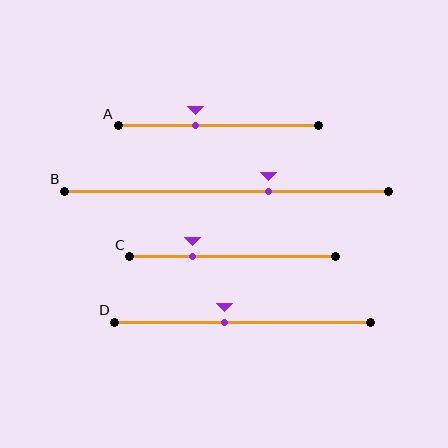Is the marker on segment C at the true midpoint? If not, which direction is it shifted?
No, the marker on segment C is shifted to the left by about 20% of the segment length.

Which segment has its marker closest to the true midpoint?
Segment D has its marker closest to the true midpoint.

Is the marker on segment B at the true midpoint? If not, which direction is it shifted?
No, the marker on segment B is shifted to the right by about 13% of the segment length.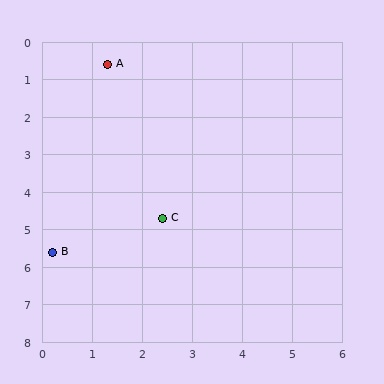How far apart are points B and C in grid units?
Points B and C are about 2.4 grid units apart.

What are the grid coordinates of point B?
Point B is at approximately (0.2, 5.6).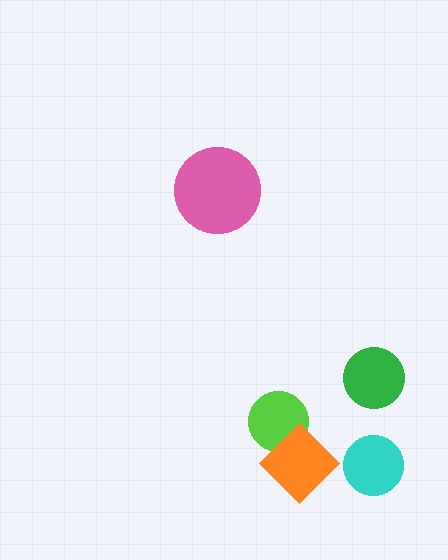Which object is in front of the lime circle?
The orange diamond is in front of the lime circle.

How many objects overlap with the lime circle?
1 object overlaps with the lime circle.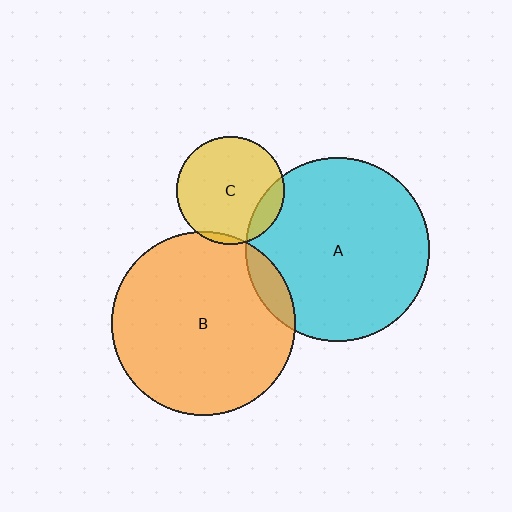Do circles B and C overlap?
Yes.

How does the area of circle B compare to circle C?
Approximately 2.9 times.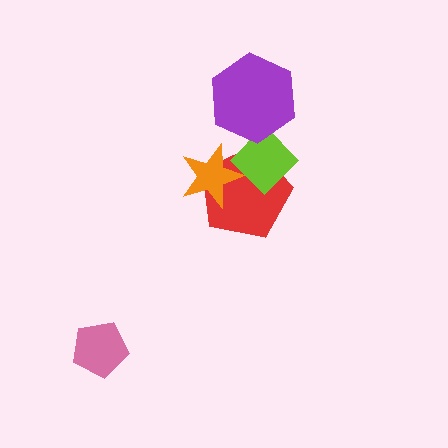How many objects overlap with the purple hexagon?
1 object overlaps with the purple hexagon.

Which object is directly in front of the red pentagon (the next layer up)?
The orange star is directly in front of the red pentagon.